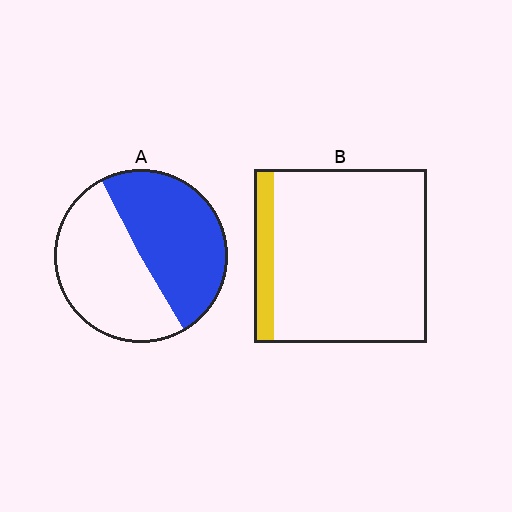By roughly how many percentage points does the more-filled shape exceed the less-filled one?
By roughly 40 percentage points (A over B).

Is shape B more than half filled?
No.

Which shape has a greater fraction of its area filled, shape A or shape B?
Shape A.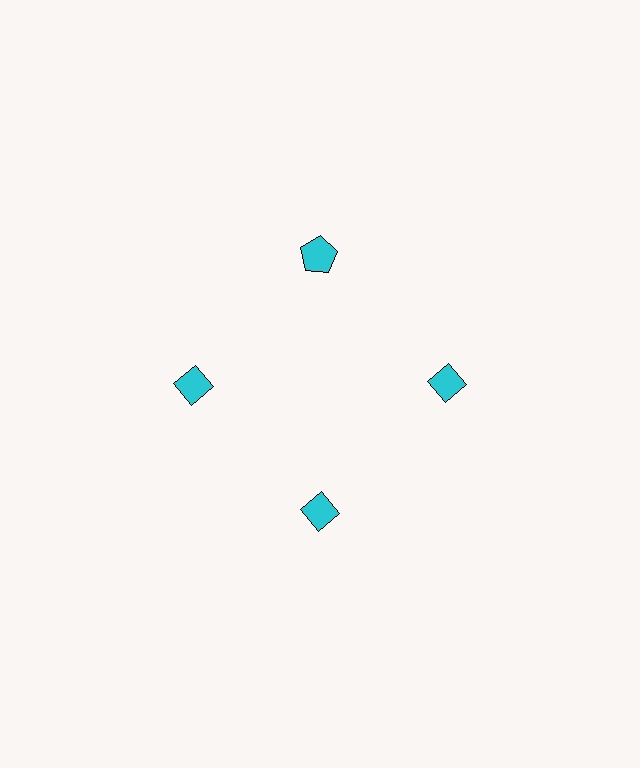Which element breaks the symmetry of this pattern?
The cyan pentagon at roughly the 12 o'clock position breaks the symmetry. All other shapes are cyan diamonds.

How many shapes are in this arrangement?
There are 4 shapes arranged in a ring pattern.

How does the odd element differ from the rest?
It has a different shape: pentagon instead of diamond.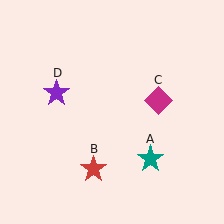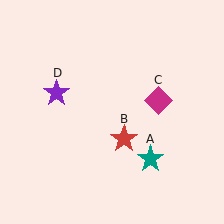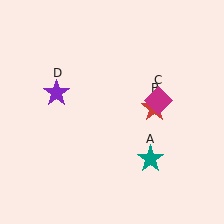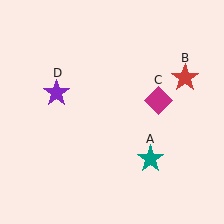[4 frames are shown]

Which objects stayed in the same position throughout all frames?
Teal star (object A) and magenta diamond (object C) and purple star (object D) remained stationary.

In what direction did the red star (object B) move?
The red star (object B) moved up and to the right.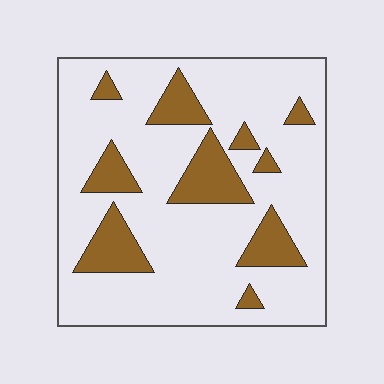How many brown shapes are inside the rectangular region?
10.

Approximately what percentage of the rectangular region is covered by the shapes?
Approximately 20%.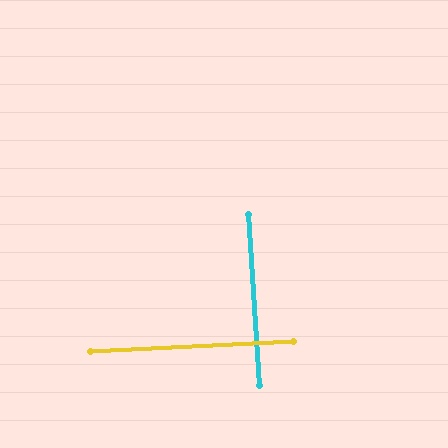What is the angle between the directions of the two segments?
Approximately 89 degrees.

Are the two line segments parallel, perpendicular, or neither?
Perpendicular — they meet at approximately 89°.